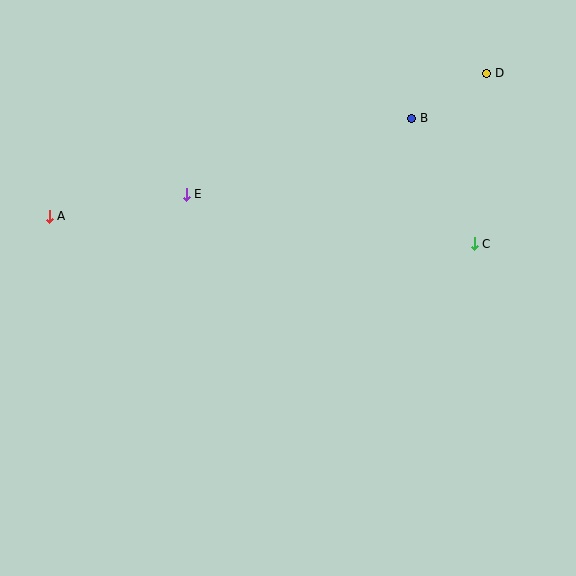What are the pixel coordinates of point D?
Point D is at (487, 73).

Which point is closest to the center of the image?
Point E at (186, 194) is closest to the center.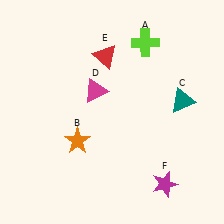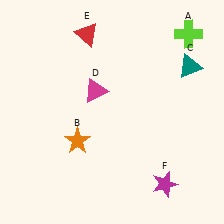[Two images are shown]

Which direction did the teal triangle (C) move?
The teal triangle (C) moved up.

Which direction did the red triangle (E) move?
The red triangle (E) moved up.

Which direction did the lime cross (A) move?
The lime cross (A) moved right.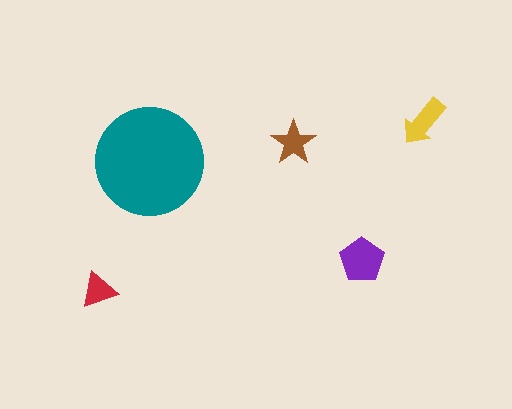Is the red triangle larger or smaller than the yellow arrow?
Smaller.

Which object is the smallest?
The red triangle.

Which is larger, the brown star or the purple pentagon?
The purple pentagon.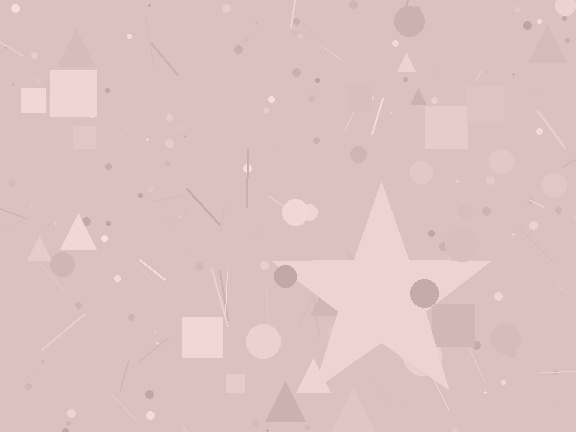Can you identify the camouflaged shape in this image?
The camouflaged shape is a star.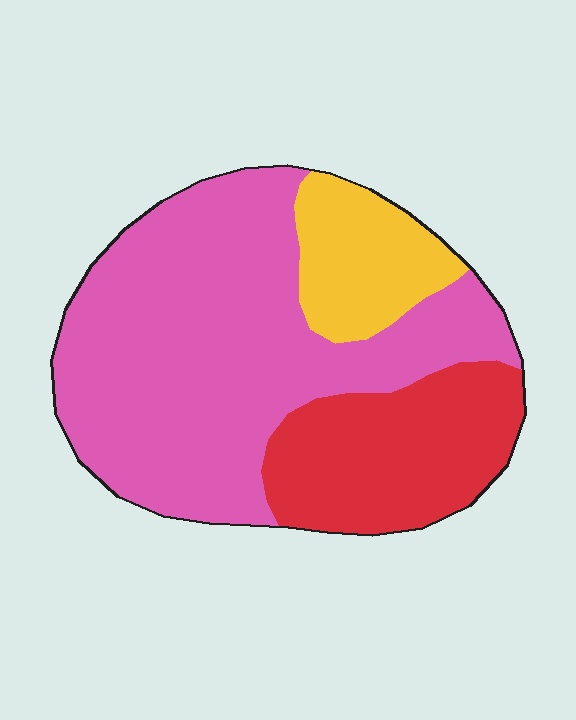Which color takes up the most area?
Pink, at roughly 60%.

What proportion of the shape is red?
Red takes up about one quarter (1/4) of the shape.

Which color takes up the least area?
Yellow, at roughly 15%.